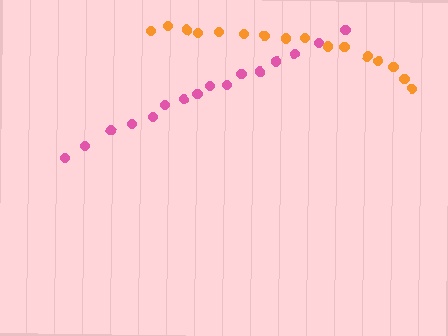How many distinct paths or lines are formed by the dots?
There are 2 distinct paths.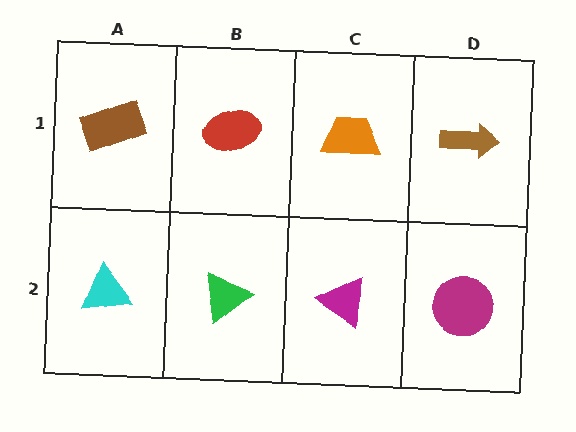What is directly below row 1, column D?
A magenta circle.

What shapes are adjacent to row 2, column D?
A brown arrow (row 1, column D), a magenta triangle (row 2, column C).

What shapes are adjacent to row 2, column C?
An orange trapezoid (row 1, column C), a green triangle (row 2, column B), a magenta circle (row 2, column D).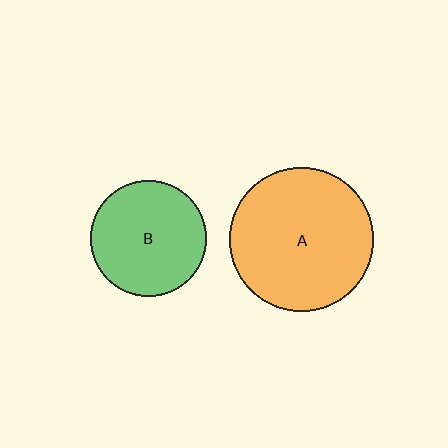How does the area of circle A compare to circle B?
Approximately 1.5 times.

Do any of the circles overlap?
No, none of the circles overlap.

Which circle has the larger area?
Circle A (orange).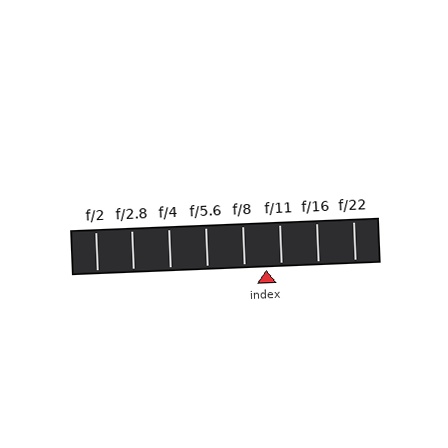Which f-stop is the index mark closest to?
The index mark is closest to f/11.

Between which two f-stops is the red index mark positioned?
The index mark is between f/8 and f/11.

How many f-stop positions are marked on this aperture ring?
There are 8 f-stop positions marked.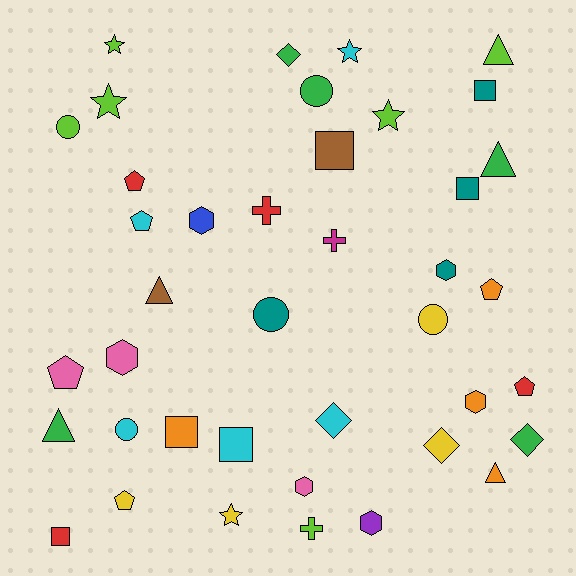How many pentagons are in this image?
There are 6 pentagons.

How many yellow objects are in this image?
There are 4 yellow objects.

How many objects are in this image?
There are 40 objects.